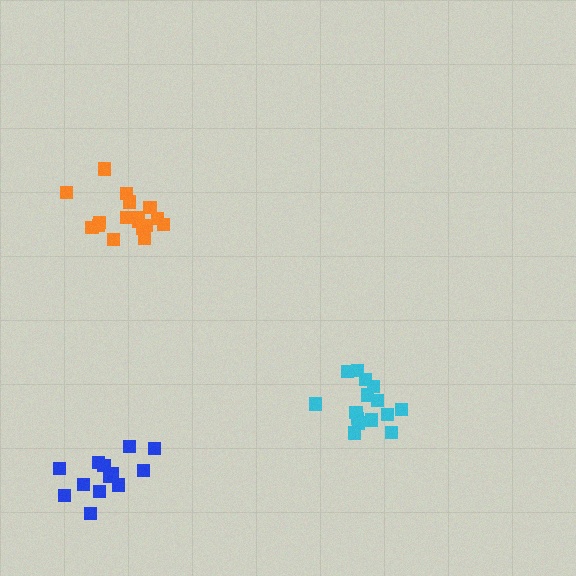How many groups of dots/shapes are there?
There are 3 groups.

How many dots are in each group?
Group 1: 15 dots, Group 2: 13 dots, Group 3: 17 dots (45 total).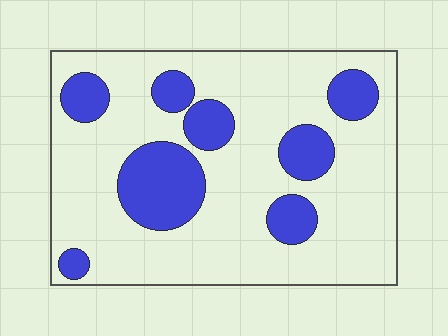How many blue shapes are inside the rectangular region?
8.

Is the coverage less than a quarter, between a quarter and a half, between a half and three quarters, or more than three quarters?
Less than a quarter.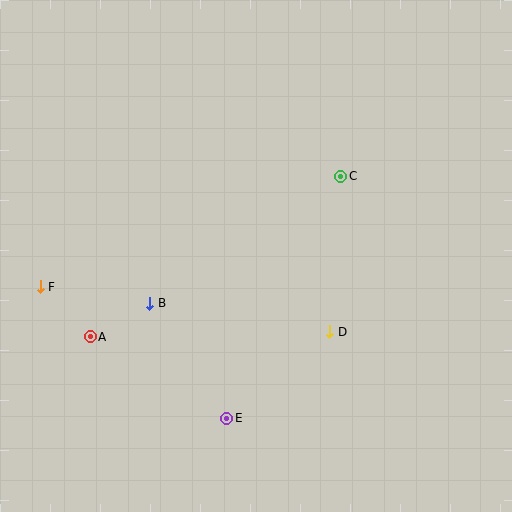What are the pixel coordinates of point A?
Point A is at (90, 337).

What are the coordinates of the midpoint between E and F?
The midpoint between E and F is at (133, 352).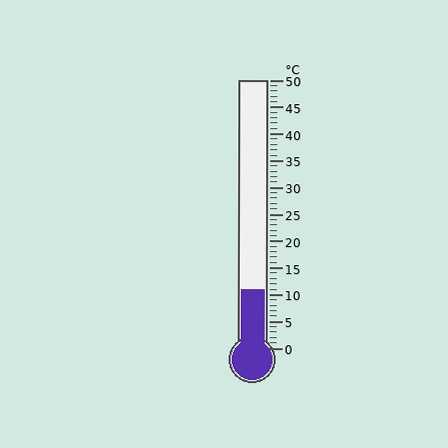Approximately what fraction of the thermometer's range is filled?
The thermometer is filled to approximately 20% of its range.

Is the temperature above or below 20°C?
The temperature is below 20°C.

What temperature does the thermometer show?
The thermometer shows approximately 11°C.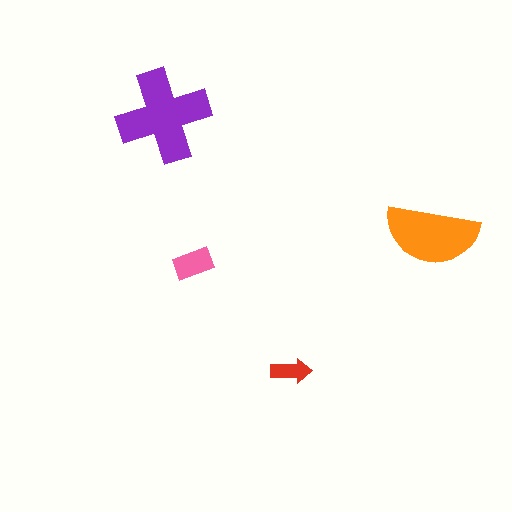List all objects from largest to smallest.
The purple cross, the orange semicircle, the pink rectangle, the red arrow.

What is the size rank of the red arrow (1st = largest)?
4th.